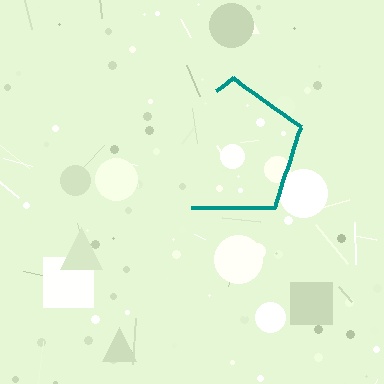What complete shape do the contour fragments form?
The contour fragments form a pentagon.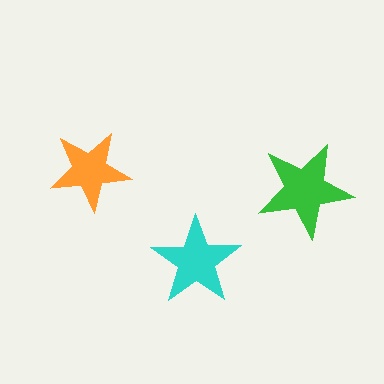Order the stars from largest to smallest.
the green one, the cyan one, the orange one.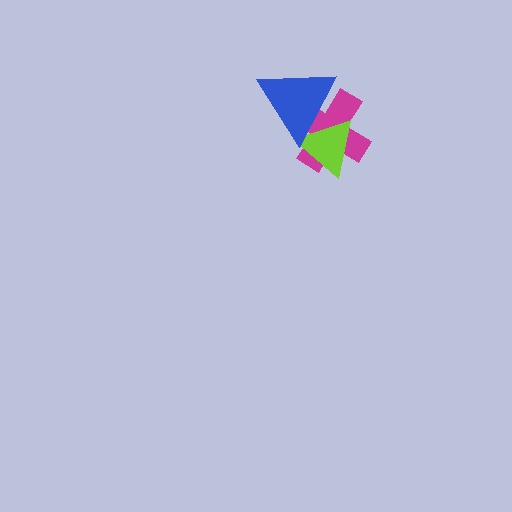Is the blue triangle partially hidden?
No, no other shape covers it.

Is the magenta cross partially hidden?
Yes, it is partially covered by another shape.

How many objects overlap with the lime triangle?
2 objects overlap with the lime triangle.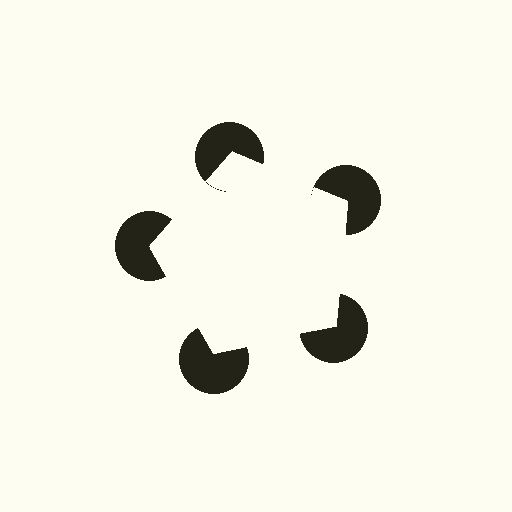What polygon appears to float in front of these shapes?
An illusory pentagon — its edges are inferred from the aligned wedge cuts in the pac-man discs, not physically drawn.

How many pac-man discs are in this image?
There are 5 — one at each vertex of the illusory pentagon.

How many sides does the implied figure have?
5 sides.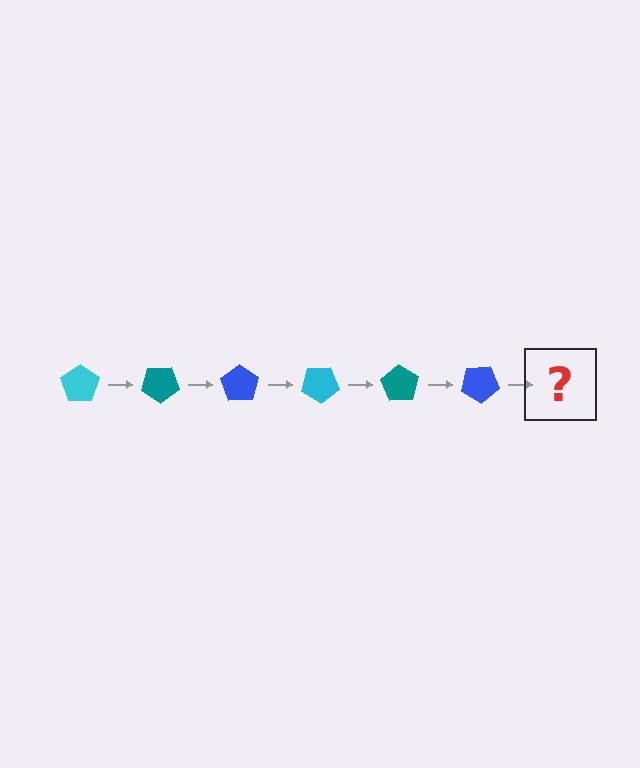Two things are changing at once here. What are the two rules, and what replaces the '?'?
The two rules are that it rotates 35 degrees each step and the color cycles through cyan, teal, and blue. The '?' should be a cyan pentagon, rotated 210 degrees from the start.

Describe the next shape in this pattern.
It should be a cyan pentagon, rotated 210 degrees from the start.